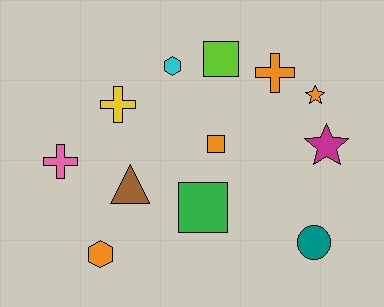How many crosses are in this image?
There are 3 crosses.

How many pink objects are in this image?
There is 1 pink object.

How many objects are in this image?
There are 12 objects.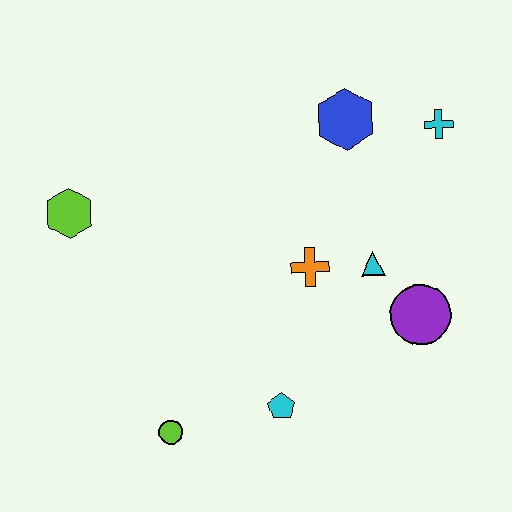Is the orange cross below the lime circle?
No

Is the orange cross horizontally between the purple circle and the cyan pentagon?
Yes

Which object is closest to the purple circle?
The cyan triangle is closest to the purple circle.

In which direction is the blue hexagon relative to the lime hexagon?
The blue hexagon is to the right of the lime hexagon.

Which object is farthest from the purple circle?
The lime hexagon is farthest from the purple circle.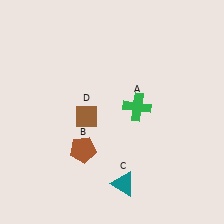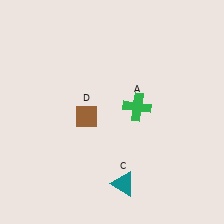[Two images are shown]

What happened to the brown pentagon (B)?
The brown pentagon (B) was removed in Image 2. It was in the bottom-left area of Image 1.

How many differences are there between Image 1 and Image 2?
There is 1 difference between the two images.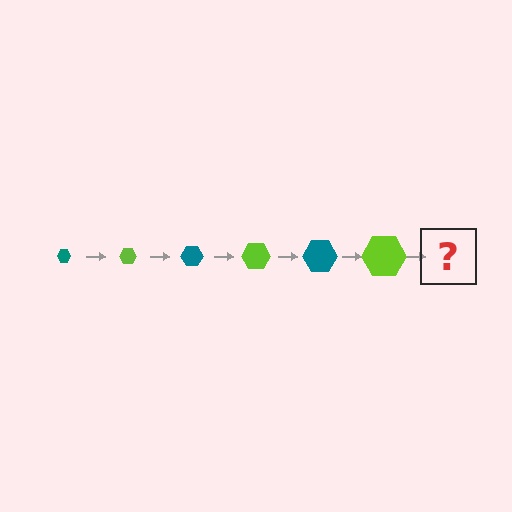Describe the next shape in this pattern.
It should be a teal hexagon, larger than the previous one.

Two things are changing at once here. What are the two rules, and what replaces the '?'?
The two rules are that the hexagon grows larger each step and the color cycles through teal and lime. The '?' should be a teal hexagon, larger than the previous one.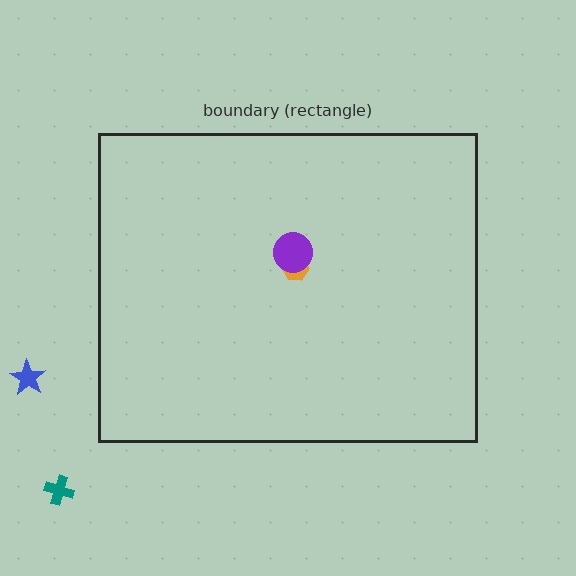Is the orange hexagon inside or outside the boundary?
Inside.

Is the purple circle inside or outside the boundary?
Inside.